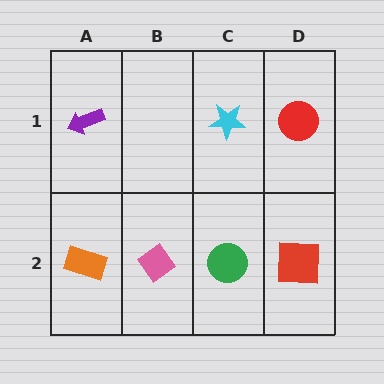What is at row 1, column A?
A purple arrow.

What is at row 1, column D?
A red circle.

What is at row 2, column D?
A red square.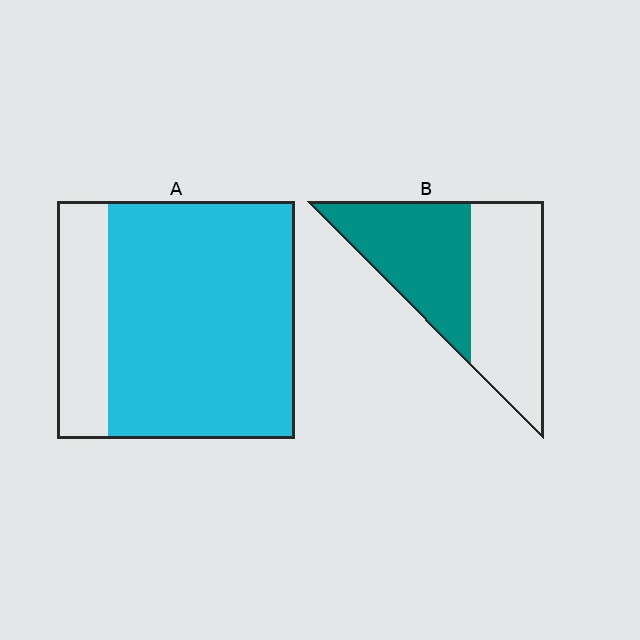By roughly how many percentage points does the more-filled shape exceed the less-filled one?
By roughly 30 percentage points (A over B).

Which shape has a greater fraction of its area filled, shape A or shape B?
Shape A.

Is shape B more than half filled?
Roughly half.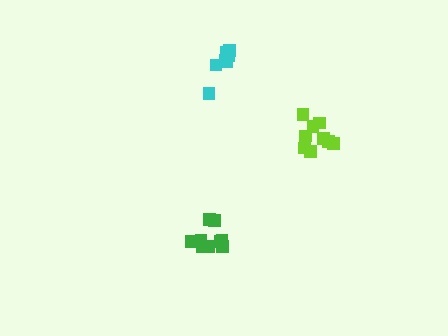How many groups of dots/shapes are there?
There are 3 groups.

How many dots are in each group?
Group 1: 9 dots, Group 2: 7 dots, Group 3: 9 dots (25 total).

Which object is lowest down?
The green cluster is bottommost.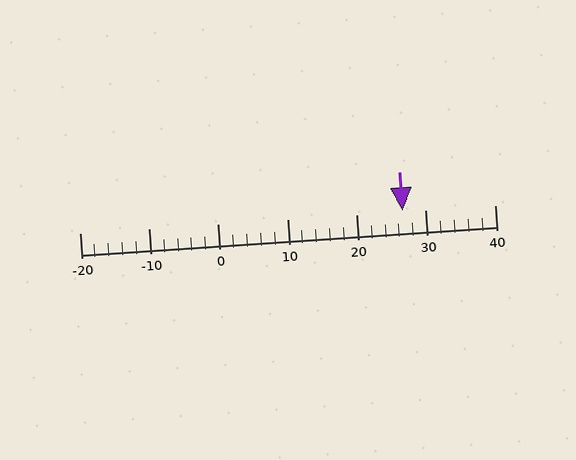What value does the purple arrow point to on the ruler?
The purple arrow points to approximately 27.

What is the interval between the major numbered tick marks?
The major tick marks are spaced 10 units apart.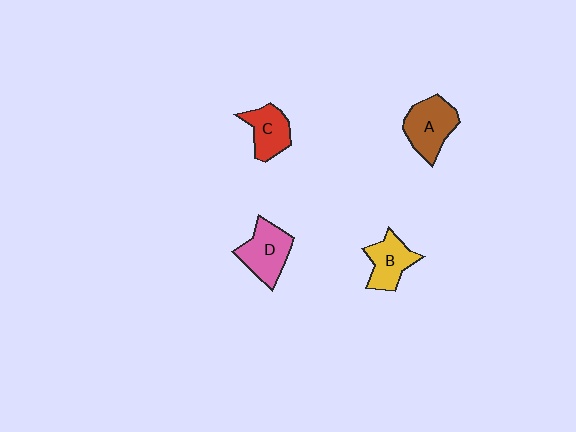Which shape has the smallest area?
Shape C (red).